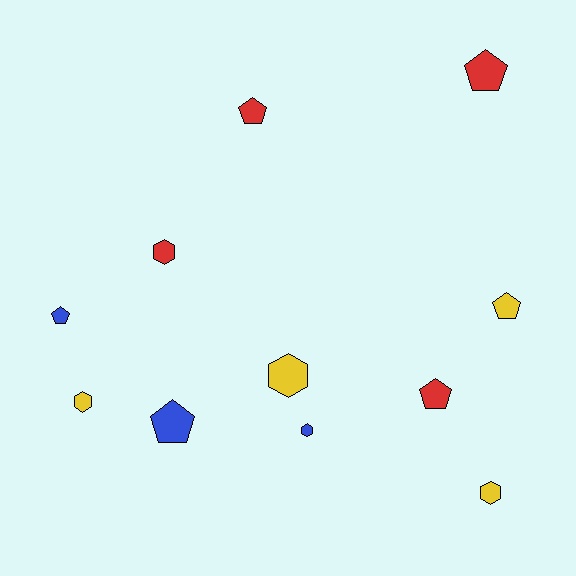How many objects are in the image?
There are 11 objects.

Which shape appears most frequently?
Pentagon, with 6 objects.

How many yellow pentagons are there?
There is 1 yellow pentagon.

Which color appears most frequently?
Yellow, with 4 objects.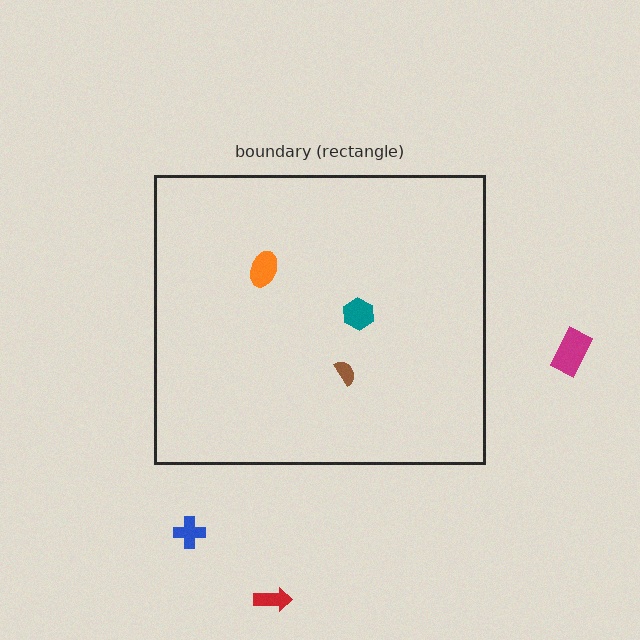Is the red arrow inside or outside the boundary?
Outside.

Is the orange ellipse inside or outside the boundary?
Inside.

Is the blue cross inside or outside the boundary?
Outside.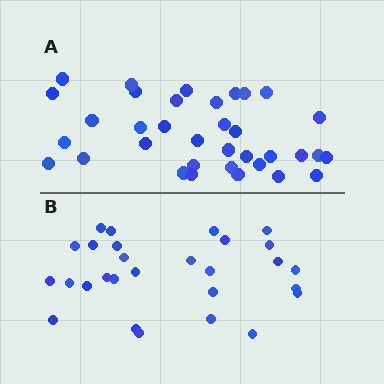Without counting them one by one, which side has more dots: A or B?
Region A (the top region) has more dots.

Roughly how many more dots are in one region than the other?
Region A has roughly 8 or so more dots than region B.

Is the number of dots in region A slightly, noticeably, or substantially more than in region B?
Region A has noticeably more, but not dramatically so. The ratio is roughly 1.2 to 1.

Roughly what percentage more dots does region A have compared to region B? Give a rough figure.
About 25% more.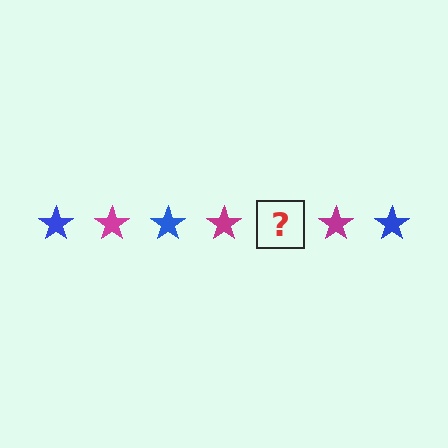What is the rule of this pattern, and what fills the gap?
The rule is that the pattern cycles through blue, magenta stars. The gap should be filled with a blue star.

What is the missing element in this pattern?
The missing element is a blue star.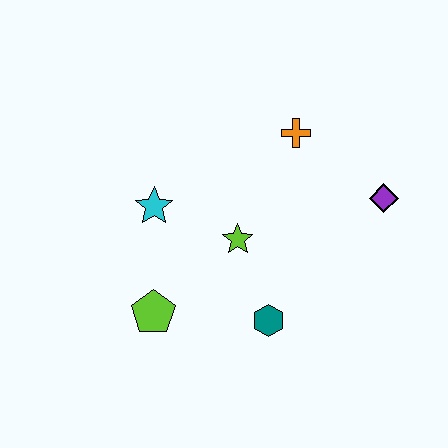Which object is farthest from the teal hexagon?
The orange cross is farthest from the teal hexagon.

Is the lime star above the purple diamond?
No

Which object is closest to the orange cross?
The purple diamond is closest to the orange cross.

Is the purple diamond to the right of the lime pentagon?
Yes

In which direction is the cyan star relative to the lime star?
The cyan star is to the left of the lime star.